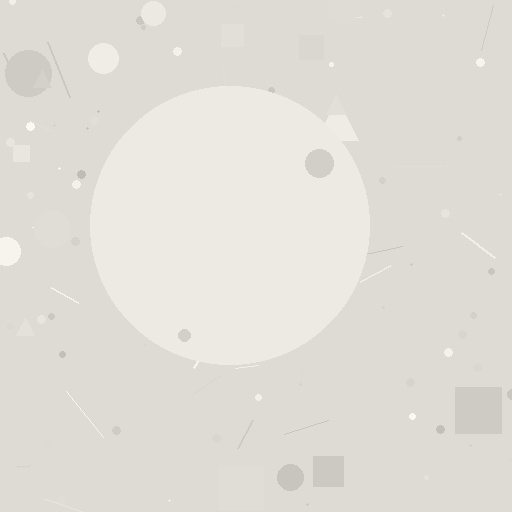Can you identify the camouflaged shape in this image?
The camouflaged shape is a circle.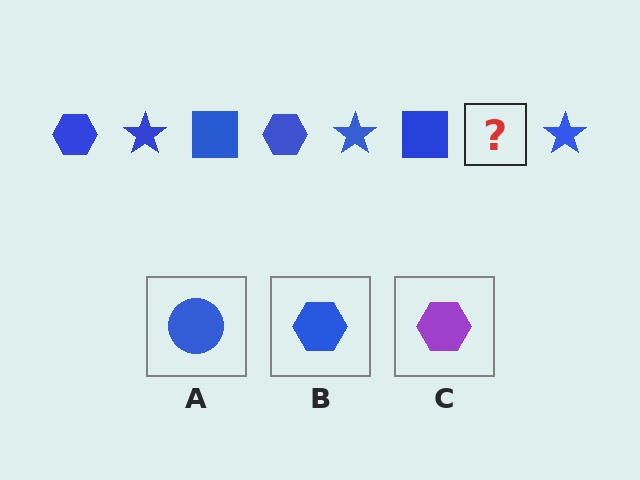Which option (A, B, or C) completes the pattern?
B.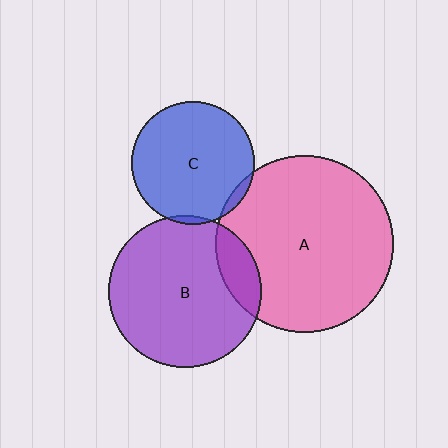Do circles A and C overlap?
Yes.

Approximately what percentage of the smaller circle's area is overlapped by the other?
Approximately 5%.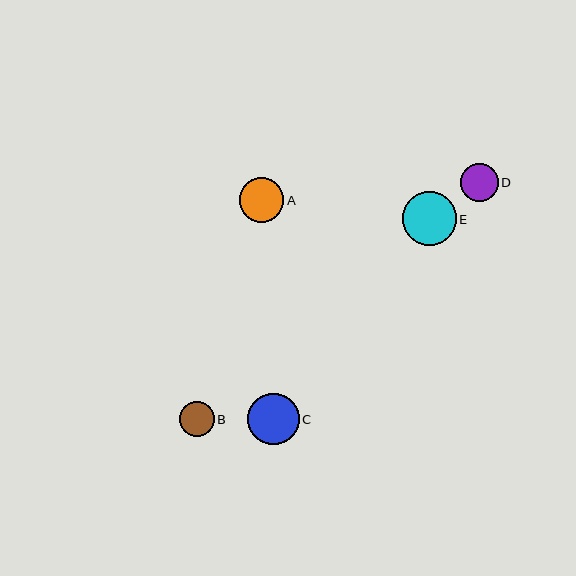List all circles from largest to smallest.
From largest to smallest: E, C, A, D, B.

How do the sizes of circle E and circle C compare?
Circle E and circle C are approximately the same size.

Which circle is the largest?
Circle E is the largest with a size of approximately 54 pixels.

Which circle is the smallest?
Circle B is the smallest with a size of approximately 35 pixels.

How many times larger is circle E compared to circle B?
Circle E is approximately 1.5 times the size of circle B.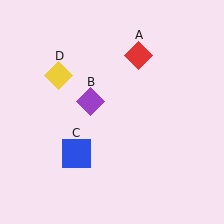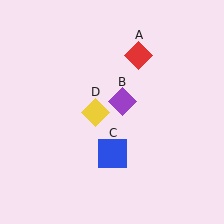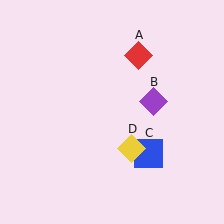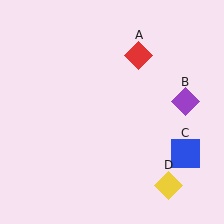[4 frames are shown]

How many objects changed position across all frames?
3 objects changed position: purple diamond (object B), blue square (object C), yellow diamond (object D).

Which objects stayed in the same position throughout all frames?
Red diamond (object A) remained stationary.